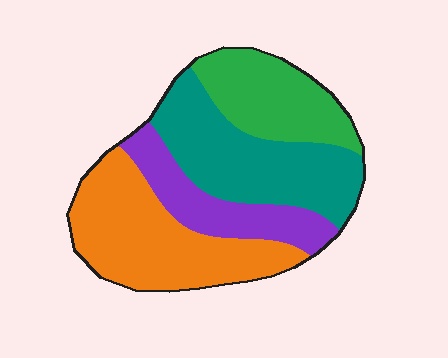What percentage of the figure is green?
Green takes up about one fifth (1/5) of the figure.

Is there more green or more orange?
Orange.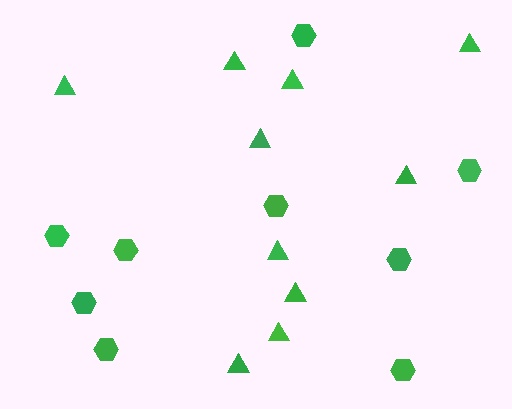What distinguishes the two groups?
There are 2 groups: one group of hexagons (9) and one group of triangles (10).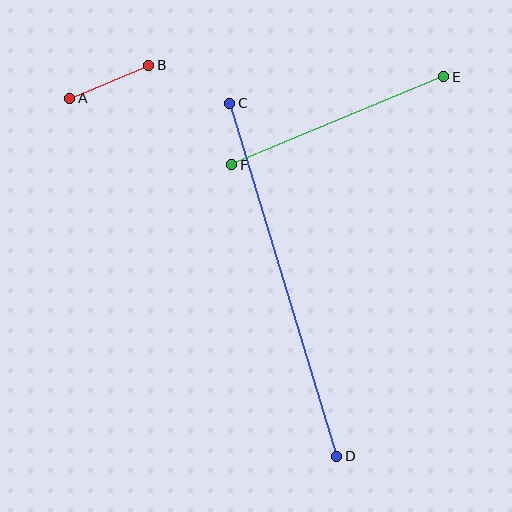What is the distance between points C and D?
The distance is approximately 369 pixels.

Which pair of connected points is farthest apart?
Points C and D are farthest apart.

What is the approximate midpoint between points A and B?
The midpoint is at approximately (109, 82) pixels.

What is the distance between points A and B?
The distance is approximately 86 pixels.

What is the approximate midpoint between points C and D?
The midpoint is at approximately (283, 280) pixels.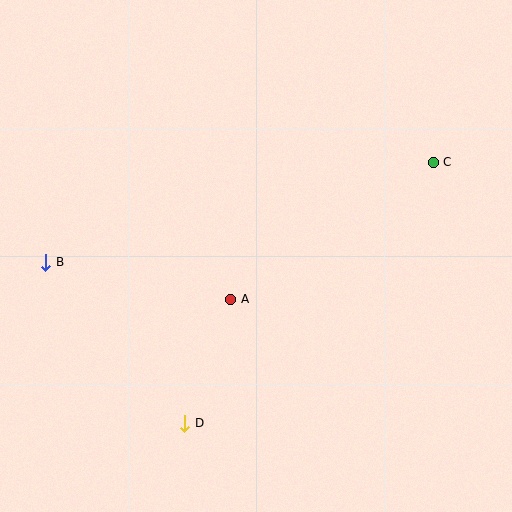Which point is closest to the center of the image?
Point A at (231, 299) is closest to the center.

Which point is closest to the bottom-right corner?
Point D is closest to the bottom-right corner.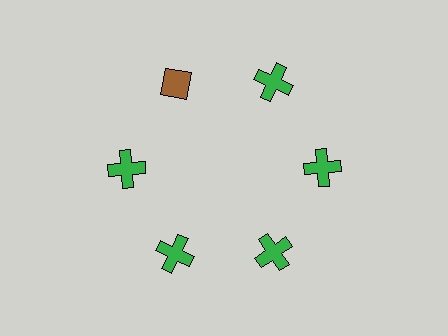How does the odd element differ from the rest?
It differs in both color (brown instead of green) and shape (diamond instead of cross).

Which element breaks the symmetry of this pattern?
The brown diamond at roughly the 11 o'clock position breaks the symmetry. All other shapes are green crosses.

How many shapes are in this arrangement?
There are 6 shapes arranged in a ring pattern.